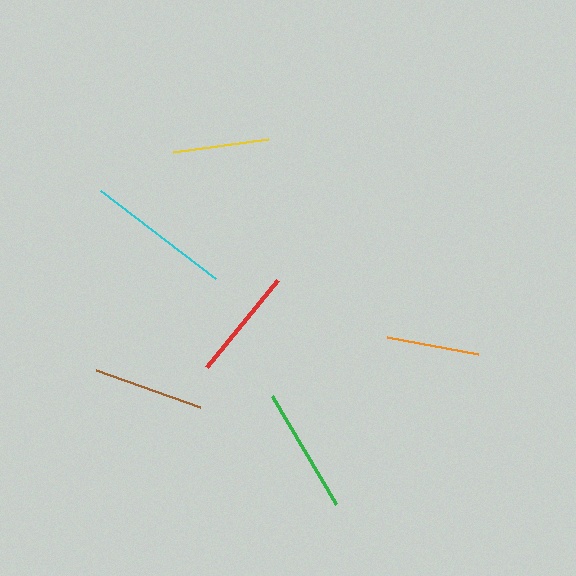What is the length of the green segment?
The green segment is approximately 126 pixels long.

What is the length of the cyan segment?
The cyan segment is approximately 145 pixels long.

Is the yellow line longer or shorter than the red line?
The red line is longer than the yellow line.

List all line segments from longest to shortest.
From longest to shortest: cyan, green, red, brown, yellow, orange.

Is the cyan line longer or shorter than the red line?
The cyan line is longer than the red line.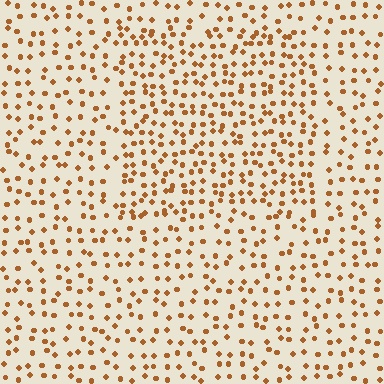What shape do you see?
I see a rectangle.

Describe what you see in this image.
The image contains small brown elements arranged at two different densities. A rectangle-shaped region is visible where the elements are more densely packed than the surrounding area.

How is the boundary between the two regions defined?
The boundary is defined by a change in element density (approximately 1.6x ratio). All elements are the same color, size, and shape.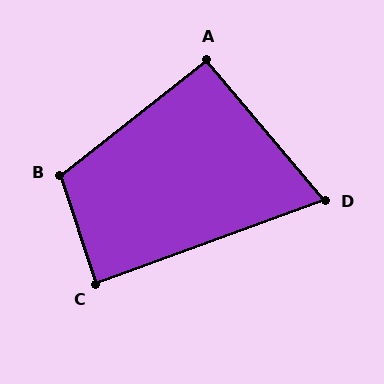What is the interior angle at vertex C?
Approximately 88 degrees (approximately right).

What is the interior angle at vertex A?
Approximately 92 degrees (approximately right).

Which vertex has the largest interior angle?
B, at approximately 110 degrees.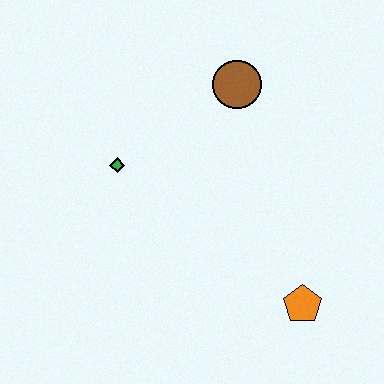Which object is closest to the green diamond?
The brown circle is closest to the green diamond.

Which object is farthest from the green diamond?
The orange pentagon is farthest from the green diamond.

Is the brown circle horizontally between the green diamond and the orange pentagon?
Yes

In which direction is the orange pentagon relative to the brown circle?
The orange pentagon is below the brown circle.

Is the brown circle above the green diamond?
Yes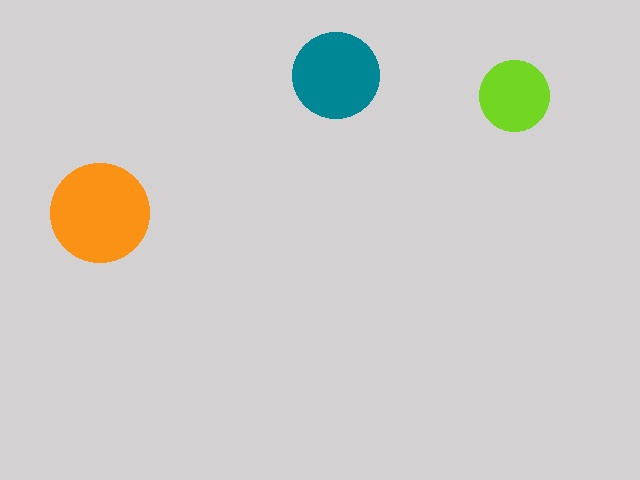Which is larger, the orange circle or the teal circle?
The orange one.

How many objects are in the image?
There are 3 objects in the image.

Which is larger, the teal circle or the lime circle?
The teal one.